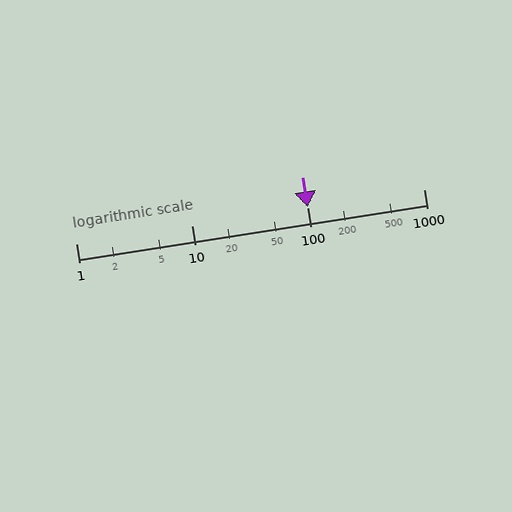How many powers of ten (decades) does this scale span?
The scale spans 3 decades, from 1 to 1000.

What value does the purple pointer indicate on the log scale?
The pointer indicates approximately 100.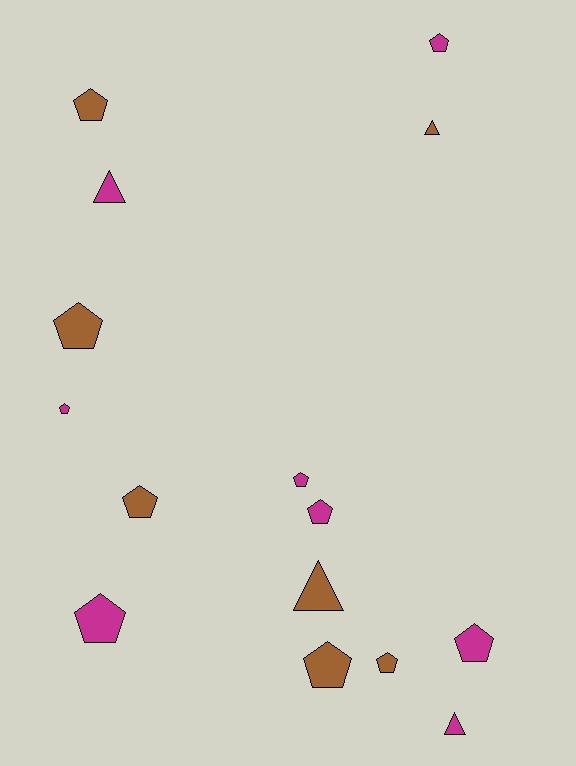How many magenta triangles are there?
There are 2 magenta triangles.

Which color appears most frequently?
Magenta, with 8 objects.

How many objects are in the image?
There are 15 objects.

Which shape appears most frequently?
Pentagon, with 11 objects.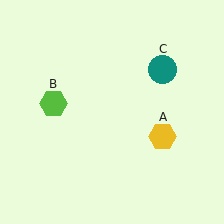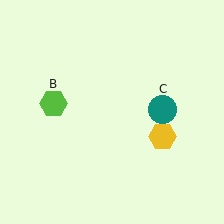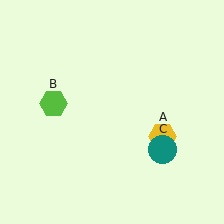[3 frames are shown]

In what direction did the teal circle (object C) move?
The teal circle (object C) moved down.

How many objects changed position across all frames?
1 object changed position: teal circle (object C).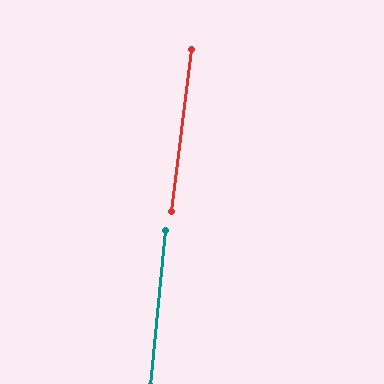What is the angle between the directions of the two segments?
Approximately 1 degree.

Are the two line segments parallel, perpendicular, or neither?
Parallel — their directions differ by only 1.5°.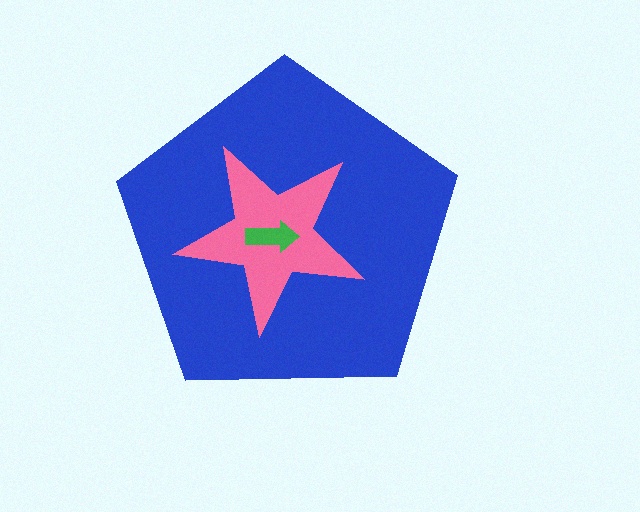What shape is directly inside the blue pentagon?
The pink star.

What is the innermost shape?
The green arrow.